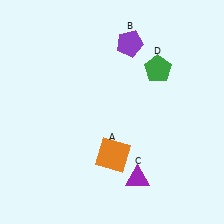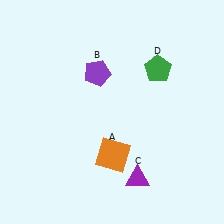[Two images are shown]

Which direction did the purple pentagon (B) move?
The purple pentagon (B) moved left.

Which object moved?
The purple pentagon (B) moved left.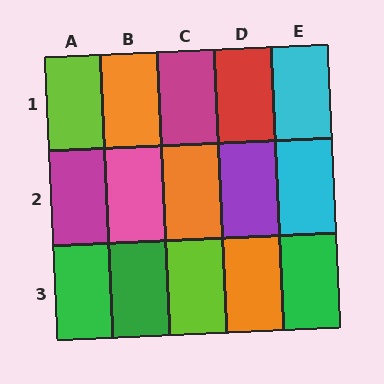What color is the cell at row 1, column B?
Orange.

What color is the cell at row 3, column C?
Lime.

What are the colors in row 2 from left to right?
Magenta, pink, orange, purple, cyan.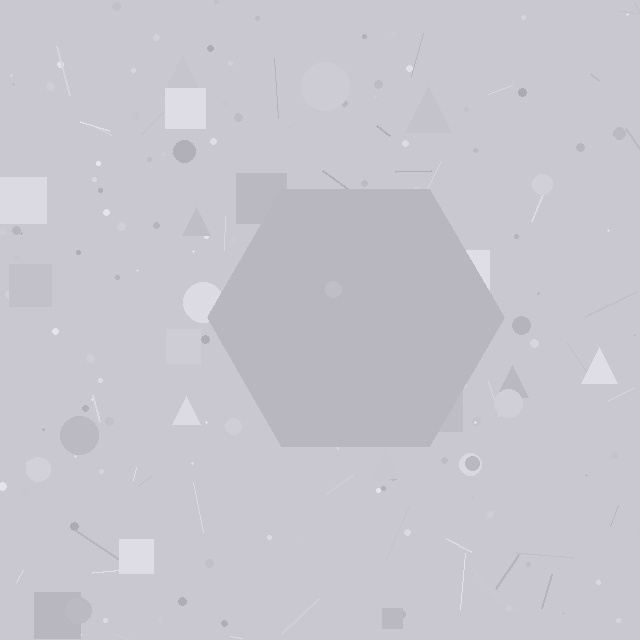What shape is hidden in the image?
A hexagon is hidden in the image.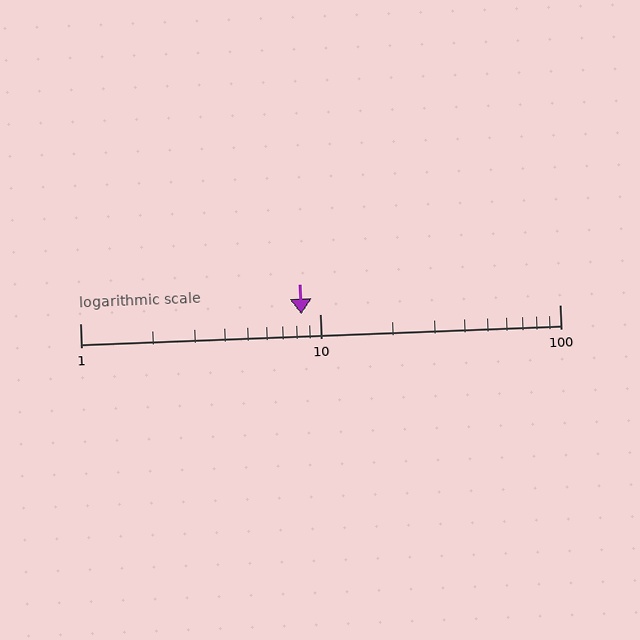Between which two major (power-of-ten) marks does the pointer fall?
The pointer is between 1 and 10.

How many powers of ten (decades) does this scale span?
The scale spans 2 decades, from 1 to 100.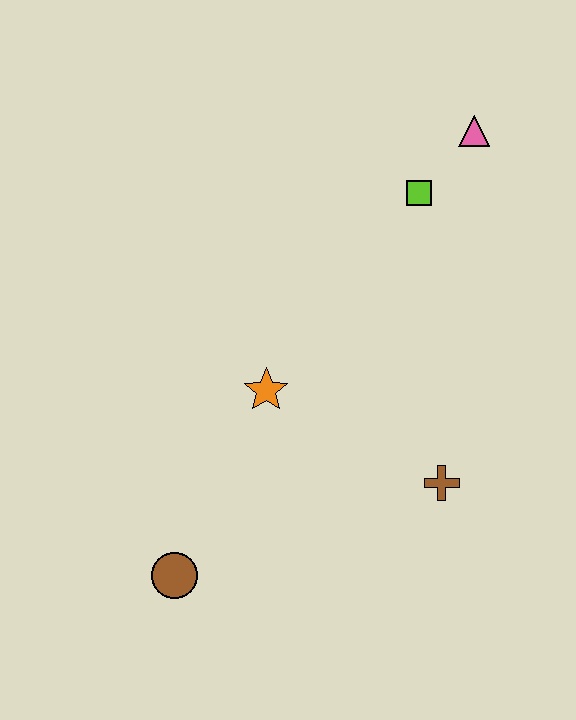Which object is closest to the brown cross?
The orange star is closest to the brown cross.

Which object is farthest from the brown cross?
The pink triangle is farthest from the brown cross.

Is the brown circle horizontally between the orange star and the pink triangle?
No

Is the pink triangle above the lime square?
Yes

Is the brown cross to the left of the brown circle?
No